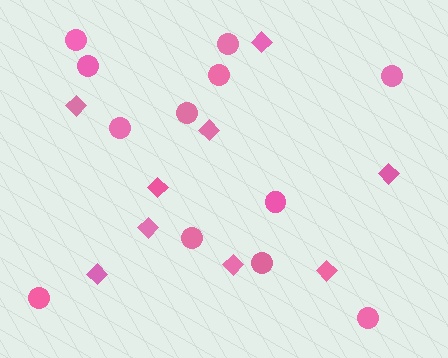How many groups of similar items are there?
There are 2 groups: one group of circles (12) and one group of diamonds (9).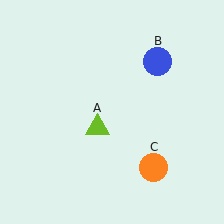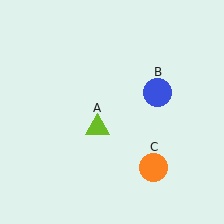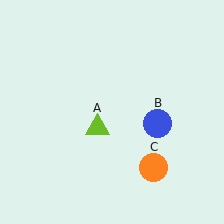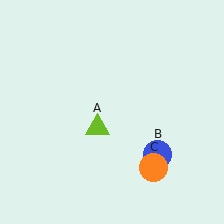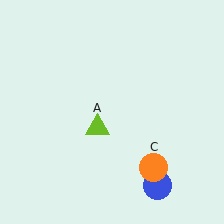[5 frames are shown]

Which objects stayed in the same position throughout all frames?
Lime triangle (object A) and orange circle (object C) remained stationary.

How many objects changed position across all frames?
1 object changed position: blue circle (object B).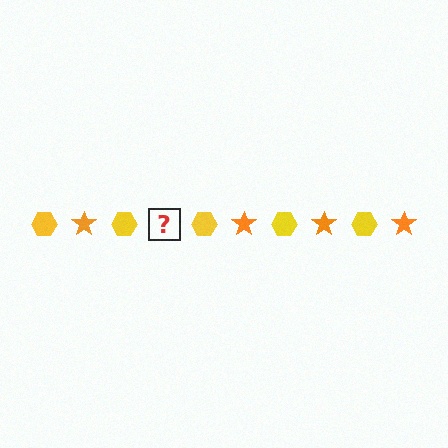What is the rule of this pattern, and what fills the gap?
The rule is that the pattern alternates between yellow hexagon and orange star. The gap should be filled with an orange star.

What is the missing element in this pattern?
The missing element is an orange star.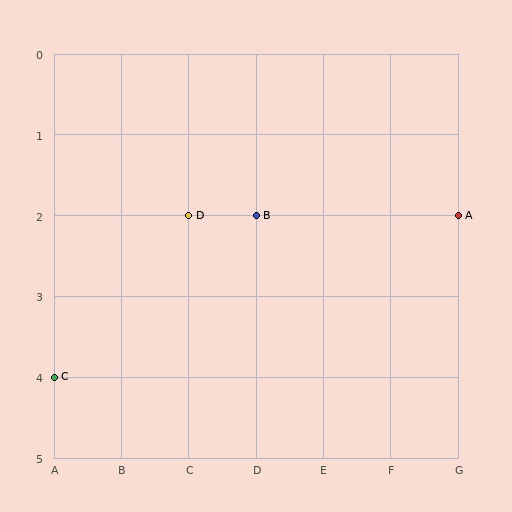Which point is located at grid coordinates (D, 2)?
Point B is at (D, 2).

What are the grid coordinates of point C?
Point C is at grid coordinates (A, 4).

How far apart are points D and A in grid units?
Points D and A are 4 columns apart.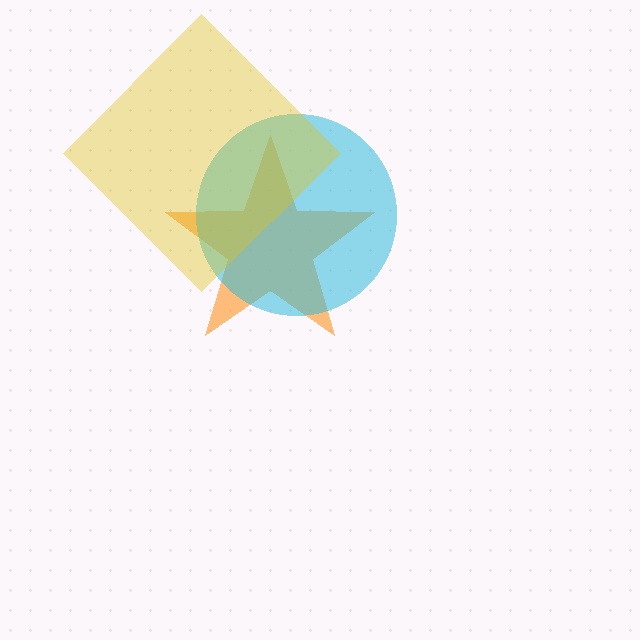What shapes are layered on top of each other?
The layered shapes are: an orange star, a cyan circle, a yellow diamond.